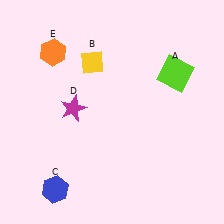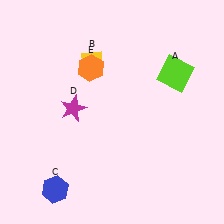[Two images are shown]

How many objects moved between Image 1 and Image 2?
1 object moved between the two images.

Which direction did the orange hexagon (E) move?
The orange hexagon (E) moved right.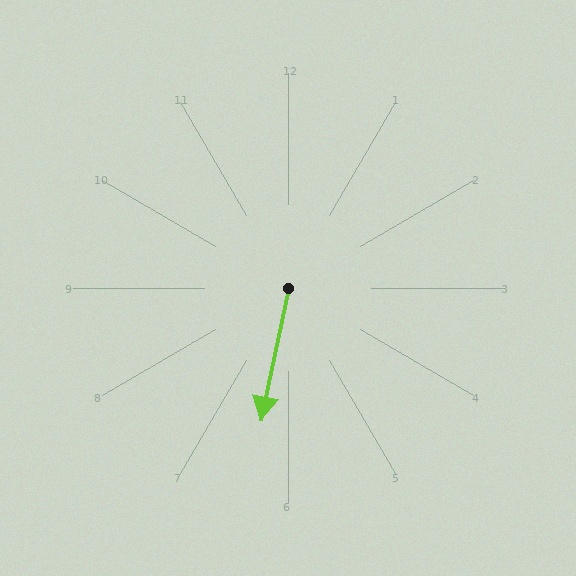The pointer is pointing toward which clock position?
Roughly 6 o'clock.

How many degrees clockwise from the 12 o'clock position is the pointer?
Approximately 192 degrees.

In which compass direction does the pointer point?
South.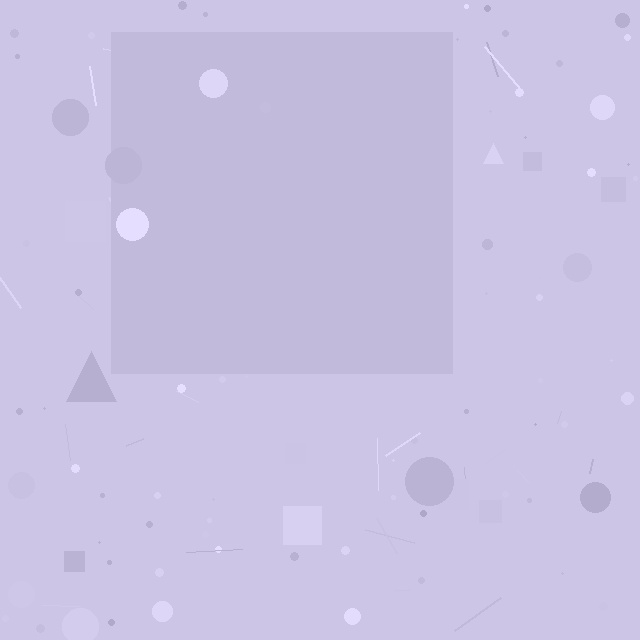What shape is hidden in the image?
A square is hidden in the image.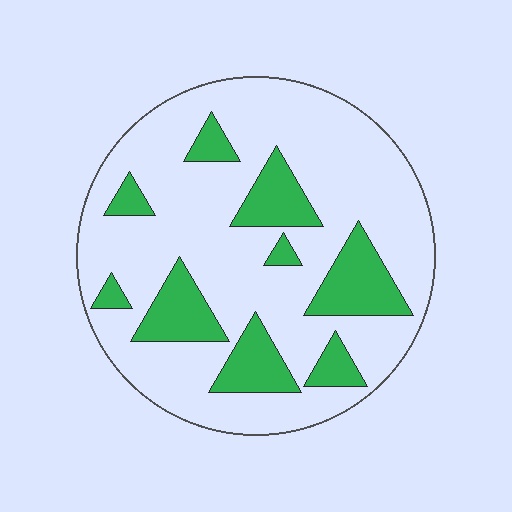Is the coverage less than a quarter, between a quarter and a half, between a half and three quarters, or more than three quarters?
Less than a quarter.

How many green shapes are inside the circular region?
9.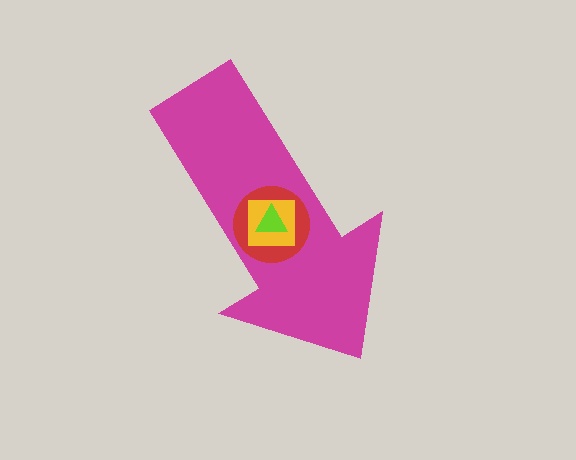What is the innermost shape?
The lime triangle.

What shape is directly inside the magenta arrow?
The red circle.